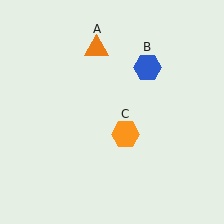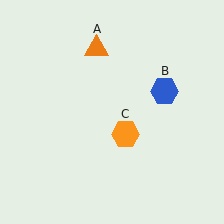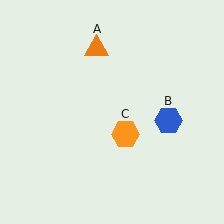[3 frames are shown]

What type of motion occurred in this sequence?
The blue hexagon (object B) rotated clockwise around the center of the scene.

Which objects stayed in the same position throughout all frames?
Orange triangle (object A) and orange hexagon (object C) remained stationary.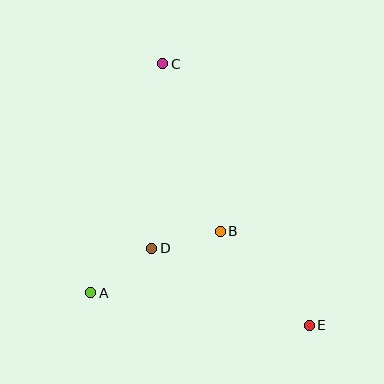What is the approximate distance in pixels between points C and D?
The distance between C and D is approximately 185 pixels.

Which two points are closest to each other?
Points B and D are closest to each other.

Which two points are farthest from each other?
Points C and E are farthest from each other.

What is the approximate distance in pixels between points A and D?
The distance between A and D is approximately 75 pixels.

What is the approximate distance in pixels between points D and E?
The distance between D and E is approximately 175 pixels.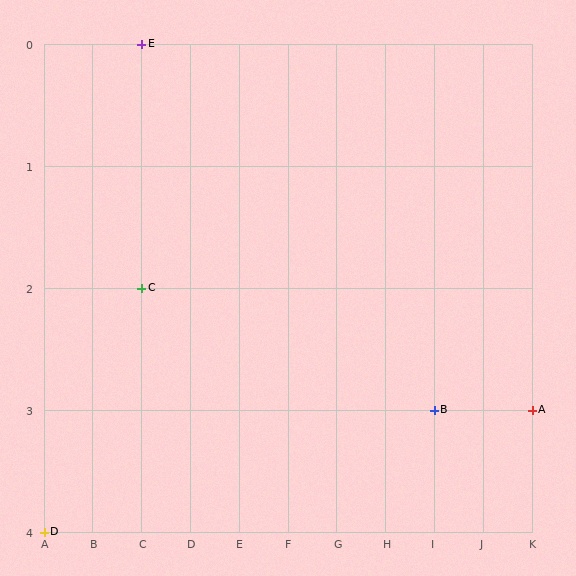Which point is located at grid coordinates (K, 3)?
Point A is at (K, 3).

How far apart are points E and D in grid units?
Points E and D are 2 columns and 4 rows apart (about 4.5 grid units diagonally).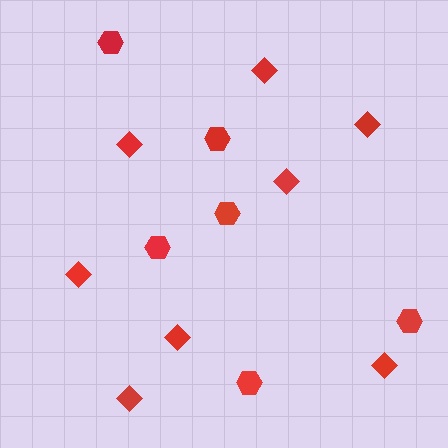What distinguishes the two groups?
There are 2 groups: one group of diamonds (8) and one group of hexagons (6).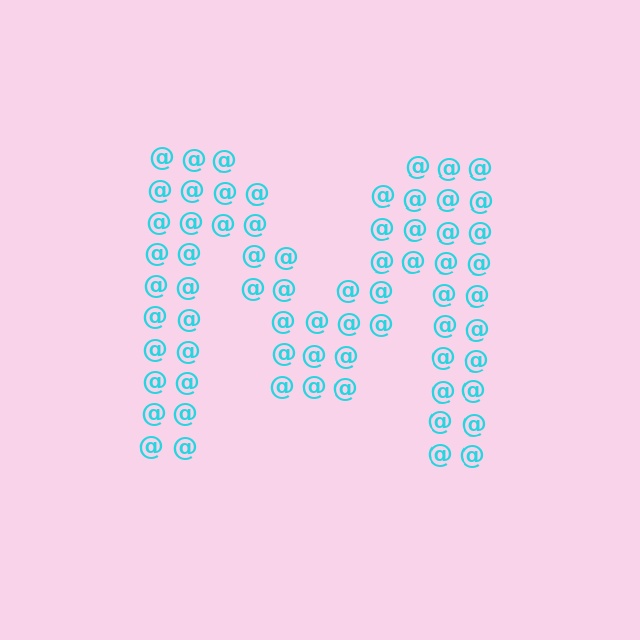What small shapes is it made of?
It is made of small at signs.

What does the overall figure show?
The overall figure shows the letter M.